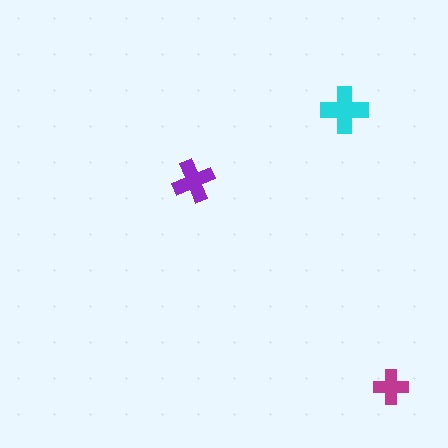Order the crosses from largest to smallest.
the cyan one, the purple one, the magenta one.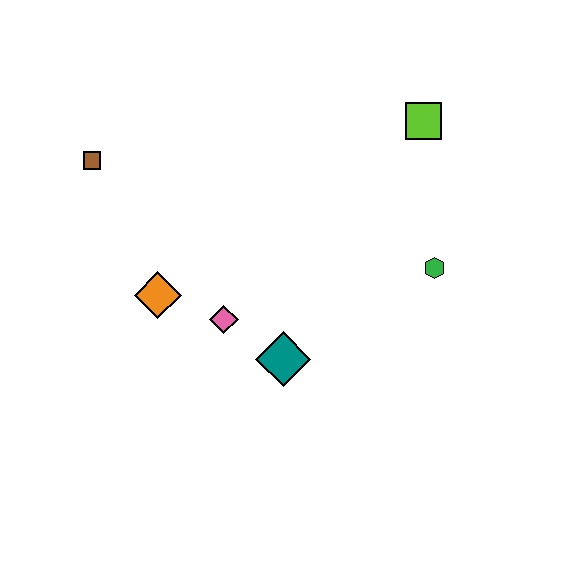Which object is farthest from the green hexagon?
The brown square is farthest from the green hexagon.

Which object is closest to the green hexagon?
The lime square is closest to the green hexagon.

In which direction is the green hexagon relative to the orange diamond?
The green hexagon is to the right of the orange diamond.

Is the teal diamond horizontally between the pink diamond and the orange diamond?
No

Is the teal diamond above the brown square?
No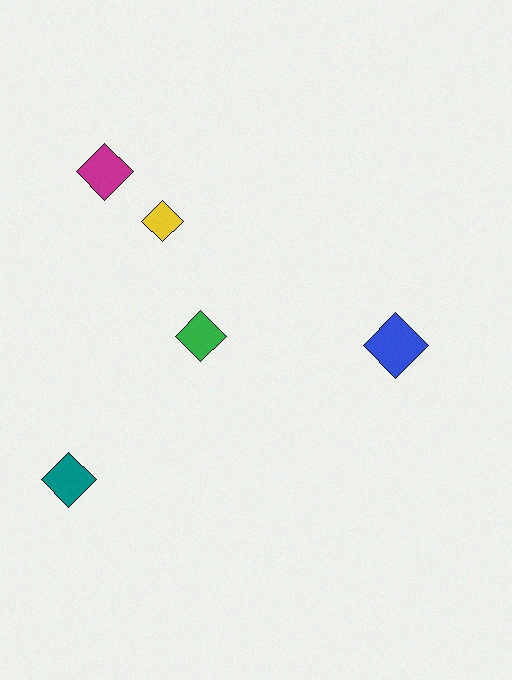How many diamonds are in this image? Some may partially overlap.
There are 5 diamonds.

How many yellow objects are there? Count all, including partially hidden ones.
There is 1 yellow object.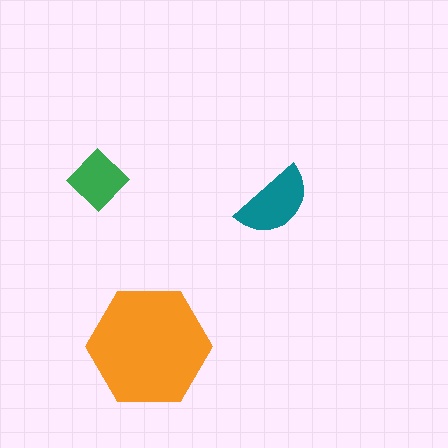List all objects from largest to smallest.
The orange hexagon, the teal semicircle, the green diamond.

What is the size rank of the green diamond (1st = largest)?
3rd.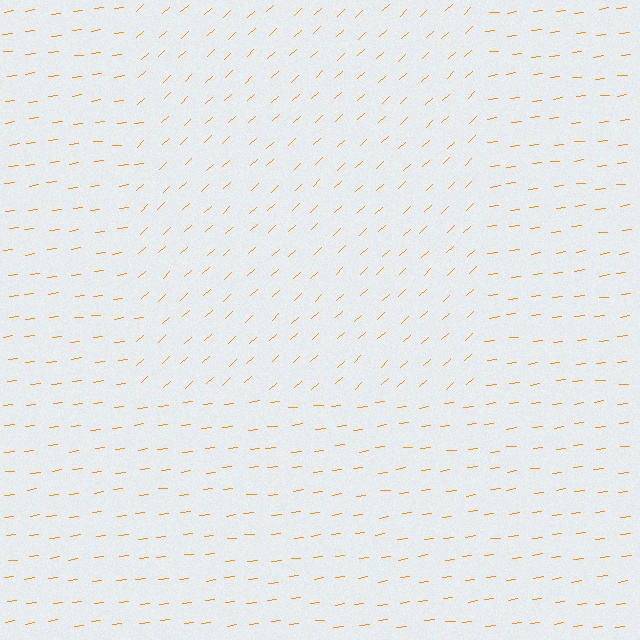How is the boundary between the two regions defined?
The boundary is defined purely by a change in line orientation (approximately 36 degrees difference). All lines are the same color and thickness.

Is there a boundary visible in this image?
Yes, there is a texture boundary formed by a change in line orientation.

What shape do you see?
I see a rectangle.